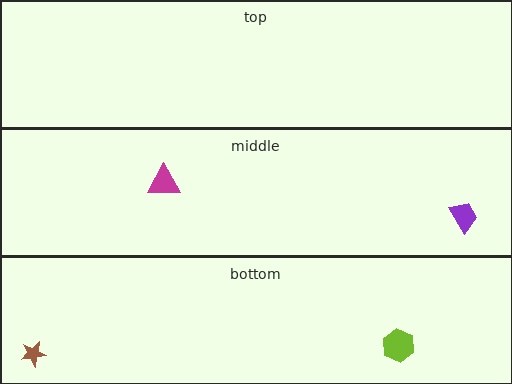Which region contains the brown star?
The bottom region.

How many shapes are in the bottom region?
2.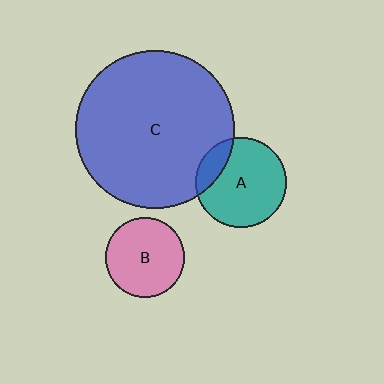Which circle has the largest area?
Circle C (blue).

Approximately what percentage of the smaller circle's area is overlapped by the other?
Approximately 15%.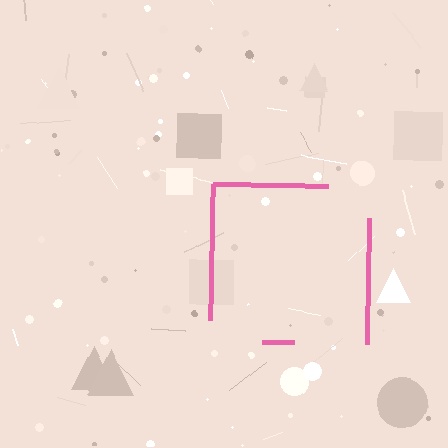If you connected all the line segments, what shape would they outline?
They would outline a square.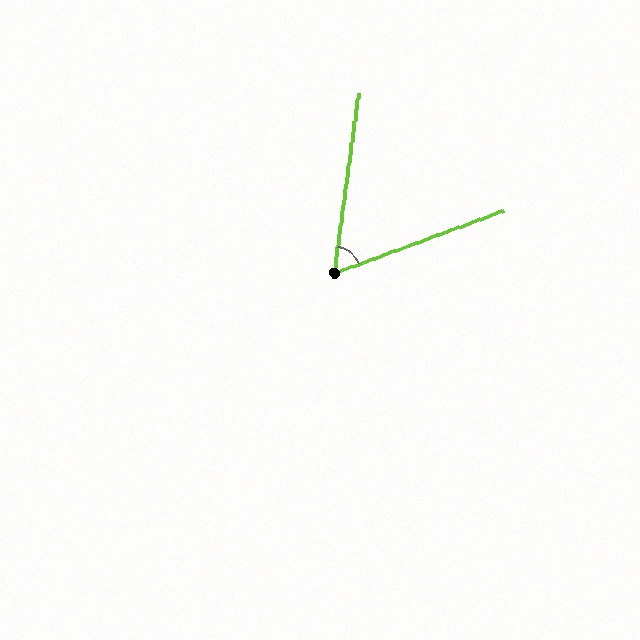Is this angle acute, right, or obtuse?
It is acute.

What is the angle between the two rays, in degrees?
Approximately 62 degrees.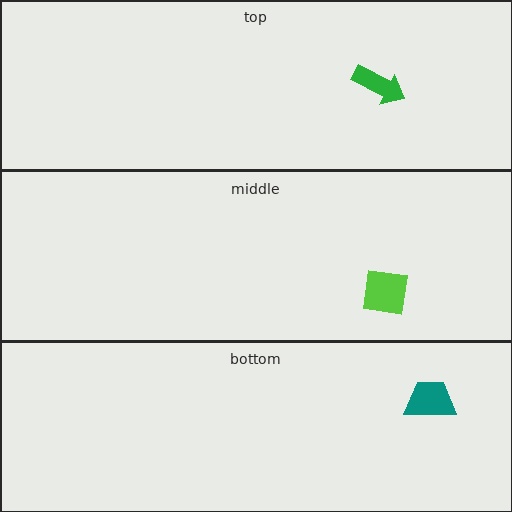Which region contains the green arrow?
The top region.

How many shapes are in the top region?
1.